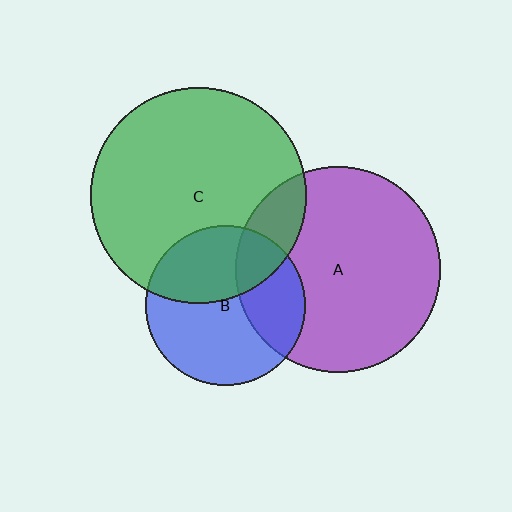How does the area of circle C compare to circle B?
Approximately 1.8 times.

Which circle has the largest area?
Circle C (green).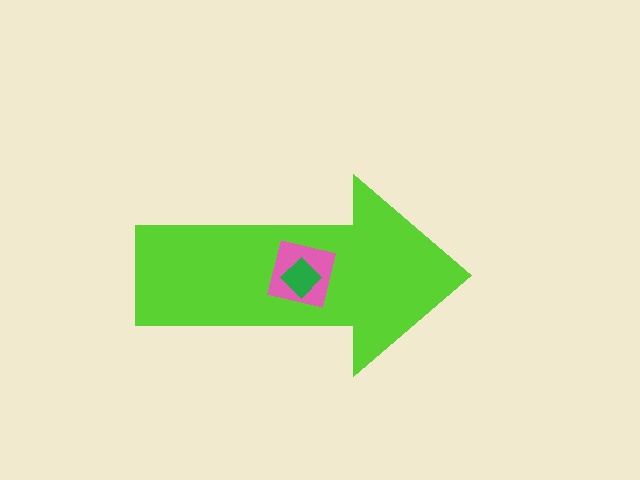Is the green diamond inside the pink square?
Yes.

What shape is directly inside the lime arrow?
The pink square.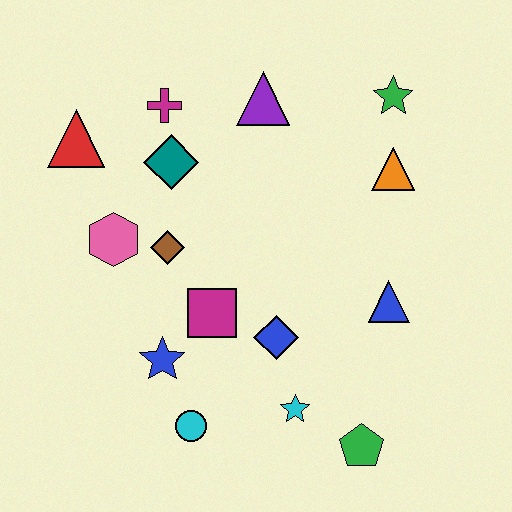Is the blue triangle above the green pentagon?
Yes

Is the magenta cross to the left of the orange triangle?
Yes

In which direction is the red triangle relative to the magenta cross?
The red triangle is to the left of the magenta cross.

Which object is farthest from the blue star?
The green star is farthest from the blue star.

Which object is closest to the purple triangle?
The magenta cross is closest to the purple triangle.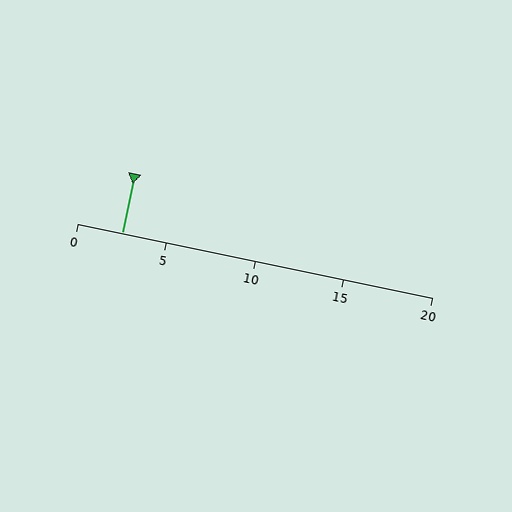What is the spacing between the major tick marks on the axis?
The major ticks are spaced 5 apart.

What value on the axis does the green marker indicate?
The marker indicates approximately 2.5.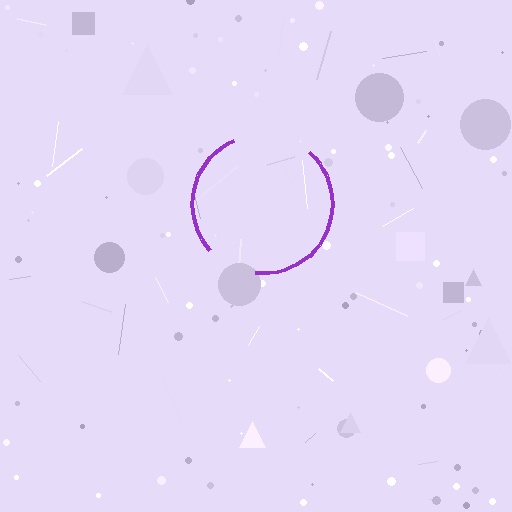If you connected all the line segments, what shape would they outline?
They would outline a circle.